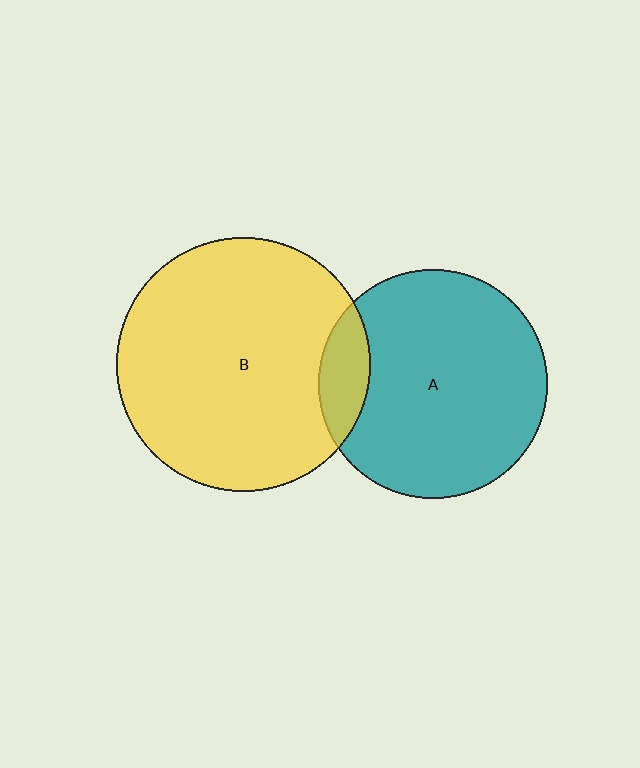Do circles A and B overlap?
Yes.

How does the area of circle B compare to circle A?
Approximately 1.2 times.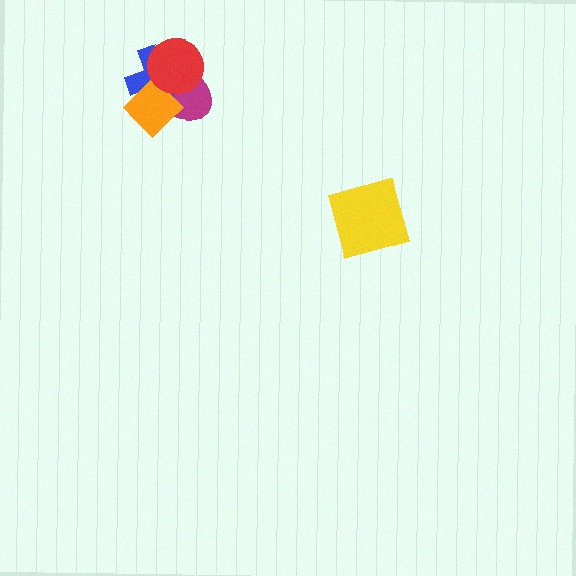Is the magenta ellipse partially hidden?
Yes, it is partially covered by another shape.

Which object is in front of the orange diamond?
The red circle is in front of the orange diamond.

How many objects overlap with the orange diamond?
3 objects overlap with the orange diamond.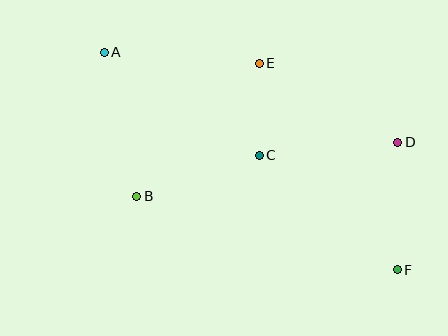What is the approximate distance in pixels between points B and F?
The distance between B and F is approximately 271 pixels.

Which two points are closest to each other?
Points C and E are closest to each other.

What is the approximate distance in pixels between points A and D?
The distance between A and D is approximately 307 pixels.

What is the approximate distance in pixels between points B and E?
The distance between B and E is approximately 181 pixels.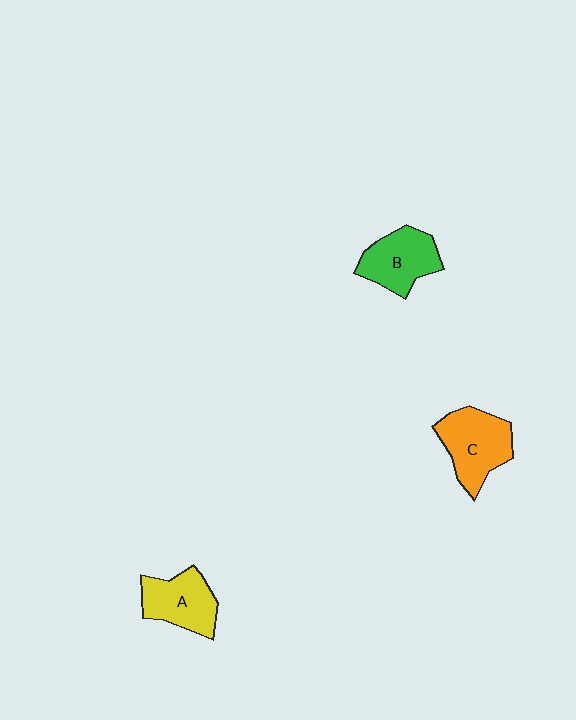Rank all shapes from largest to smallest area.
From largest to smallest: C (orange), B (green), A (yellow).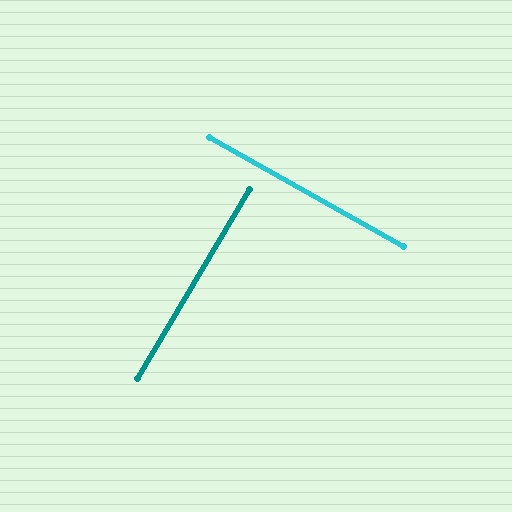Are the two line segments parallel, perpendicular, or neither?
Perpendicular — they meet at approximately 89°.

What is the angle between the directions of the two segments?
Approximately 89 degrees.